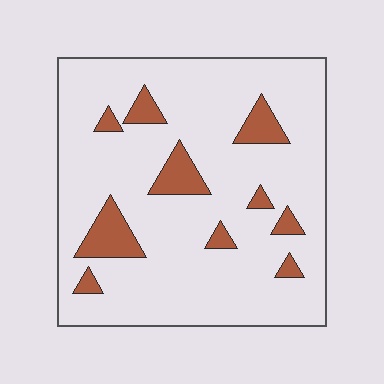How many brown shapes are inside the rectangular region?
10.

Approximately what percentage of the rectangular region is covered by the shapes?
Approximately 15%.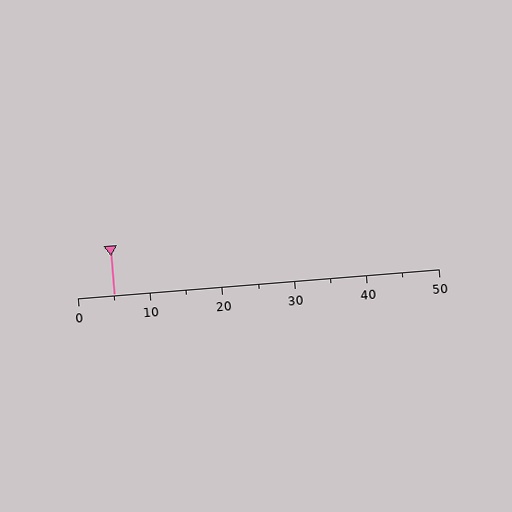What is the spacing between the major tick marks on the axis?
The major ticks are spaced 10 apart.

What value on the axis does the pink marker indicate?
The marker indicates approximately 5.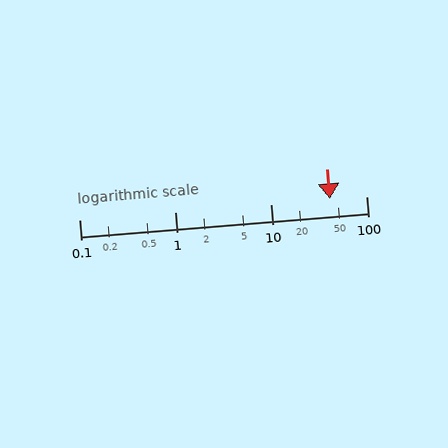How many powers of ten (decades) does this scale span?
The scale spans 3 decades, from 0.1 to 100.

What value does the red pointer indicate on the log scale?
The pointer indicates approximately 42.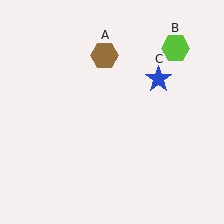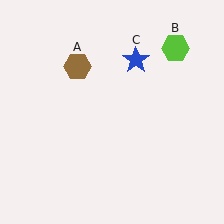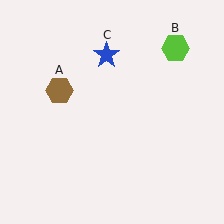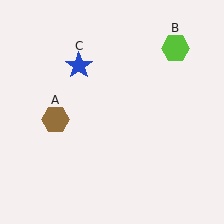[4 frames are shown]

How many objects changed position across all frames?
2 objects changed position: brown hexagon (object A), blue star (object C).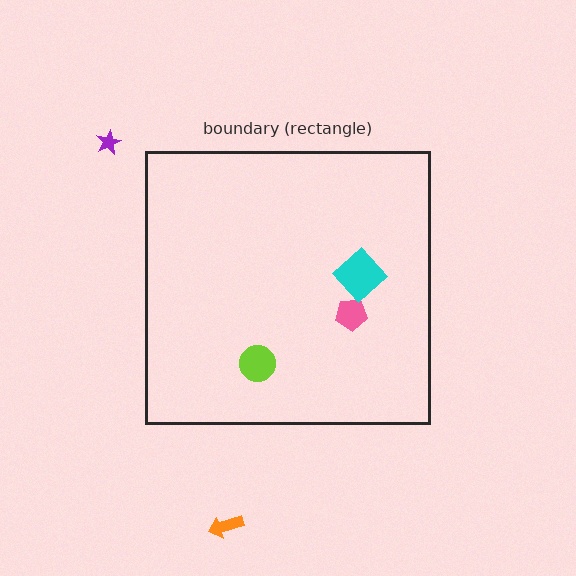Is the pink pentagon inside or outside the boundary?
Inside.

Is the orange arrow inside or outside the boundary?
Outside.